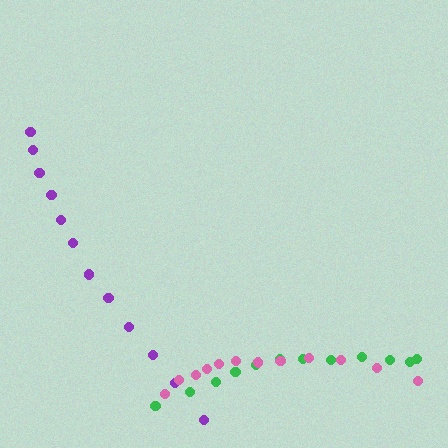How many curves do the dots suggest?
There are 3 distinct paths.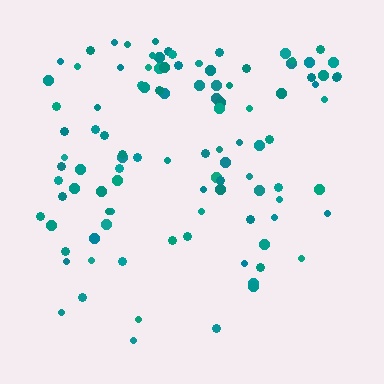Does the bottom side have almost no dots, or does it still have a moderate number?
Still a moderate number, just noticeably fewer than the top.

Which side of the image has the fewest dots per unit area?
The bottom.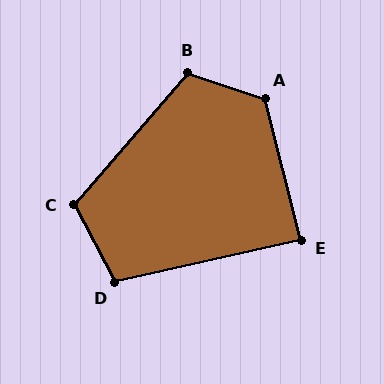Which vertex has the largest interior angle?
A, at approximately 122 degrees.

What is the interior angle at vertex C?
Approximately 111 degrees (obtuse).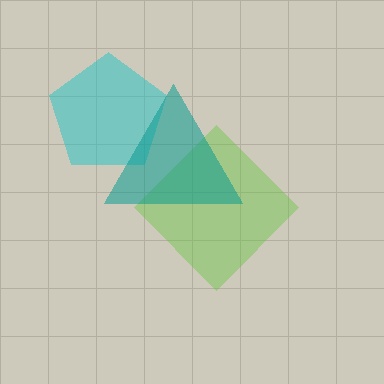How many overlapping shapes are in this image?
There are 3 overlapping shapes in the image.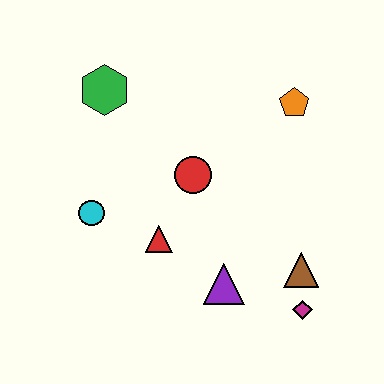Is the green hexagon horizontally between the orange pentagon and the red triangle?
No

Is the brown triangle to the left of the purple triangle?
No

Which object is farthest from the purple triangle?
The green hexagon is farthest from the purple triangle.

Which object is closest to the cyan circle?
The red triangle is closest to the cyan circle.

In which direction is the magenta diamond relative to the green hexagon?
The magenta diamond is below the green hexagon.